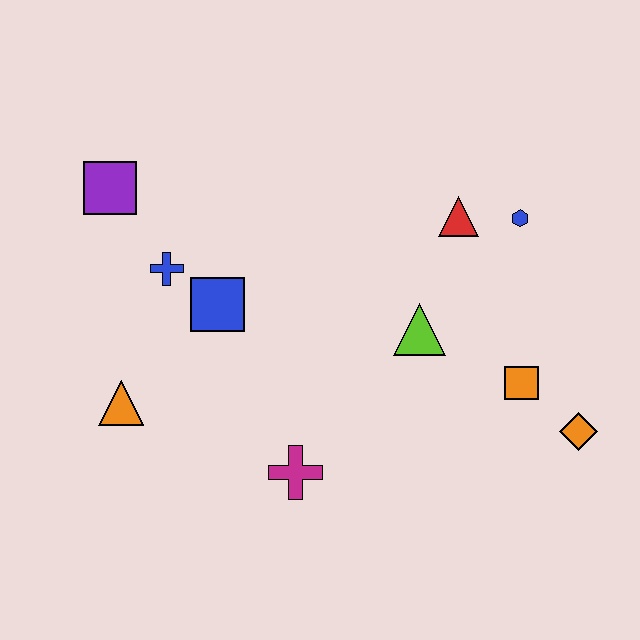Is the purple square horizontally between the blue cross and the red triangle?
No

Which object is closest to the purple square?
The blue cross is closest to the purple square.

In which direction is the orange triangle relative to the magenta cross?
The orange triangle is to the left of the magenta cross.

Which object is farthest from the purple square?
The orange diamond is farthest from the purple square.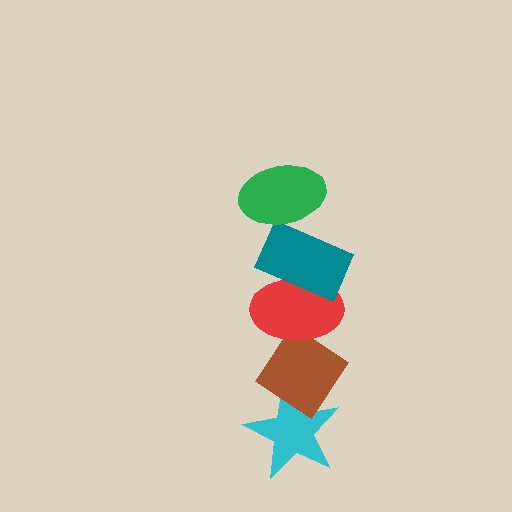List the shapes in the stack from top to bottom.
From top to bottom: the green ellipse, the teal rectangle, the red ellipse, the brown diamond, the cyan star.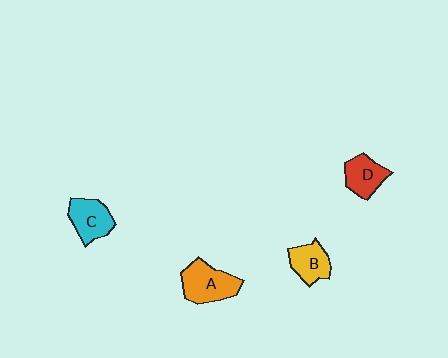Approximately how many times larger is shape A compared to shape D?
Approximately 1.4 times.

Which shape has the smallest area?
Shape B (yellow).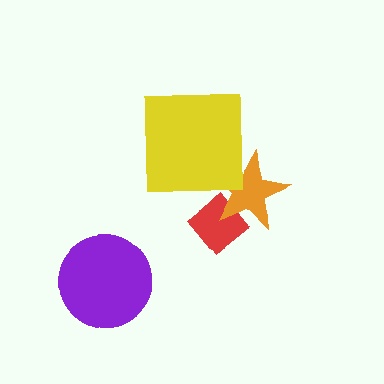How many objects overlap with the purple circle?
0 objects overlap with the purple circle.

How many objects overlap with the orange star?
2 objects overlap with the orange star.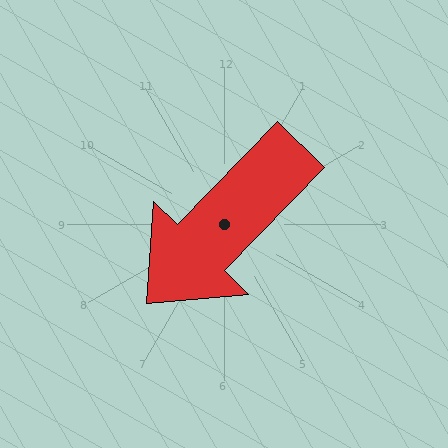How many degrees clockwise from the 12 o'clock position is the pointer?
Approximately 224 degrees.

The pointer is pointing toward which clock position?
Roughly 7 o'clock.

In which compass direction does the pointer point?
Southwest.